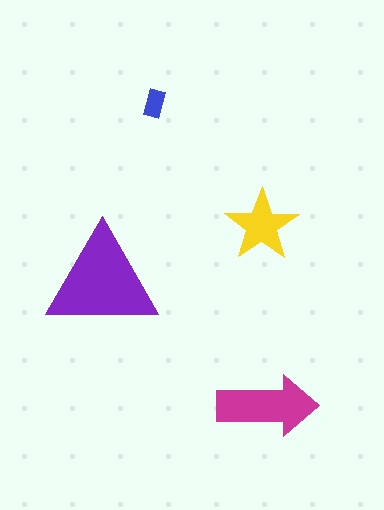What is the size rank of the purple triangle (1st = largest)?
1st.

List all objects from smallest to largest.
The blue rectangle, the yellow star, the magenta arrow, the purple triangle.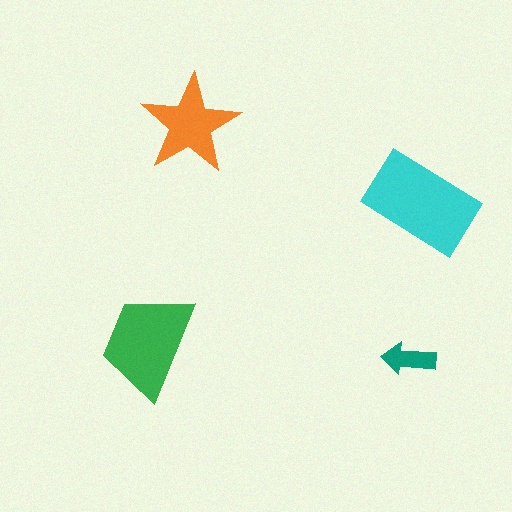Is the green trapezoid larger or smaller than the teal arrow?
Larger.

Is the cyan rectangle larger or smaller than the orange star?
Larger.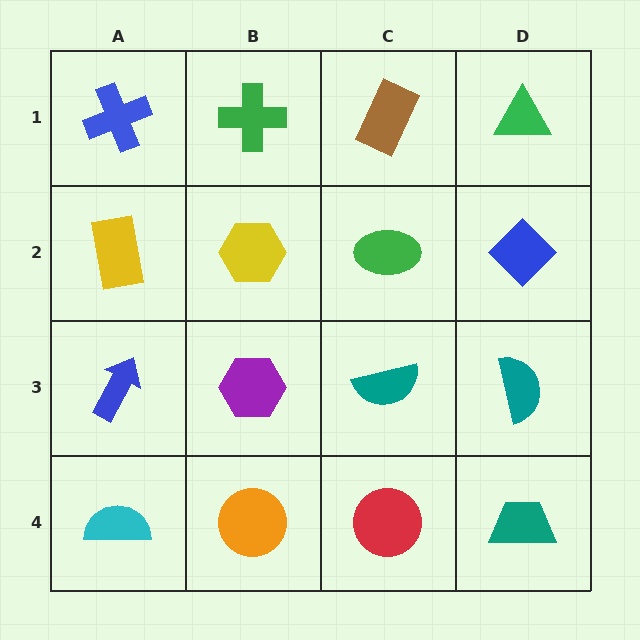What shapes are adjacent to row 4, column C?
A teal semicircle (row 3, column C), an orange circle (row 4, column B), a teal trapezoid (row 4, column D).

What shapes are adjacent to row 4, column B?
A purple hexagon (row 3, column B), a cyan semicircle (row 4, column A), a red circle (row 4, column C).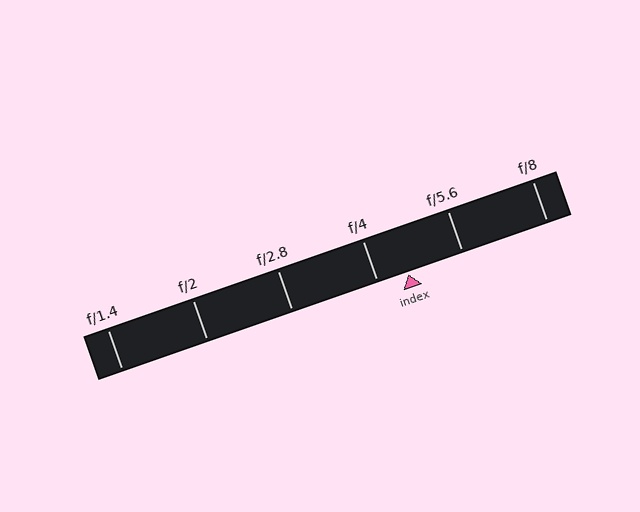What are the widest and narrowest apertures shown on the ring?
The widest aperture shown is f/1.4 and the narrowest is f/8.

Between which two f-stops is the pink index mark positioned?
The index mark is between f/4 and f/5.6.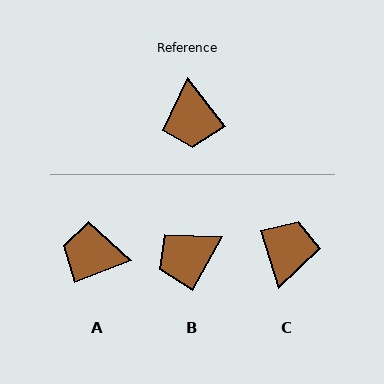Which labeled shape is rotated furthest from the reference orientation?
C, about 160 degrees away.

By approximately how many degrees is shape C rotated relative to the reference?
Approximately 160 degrees counter-clockwise.